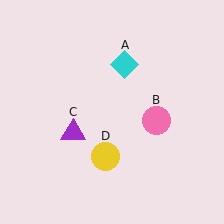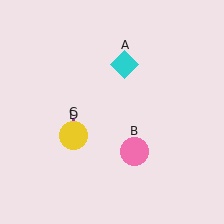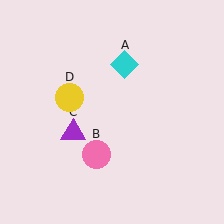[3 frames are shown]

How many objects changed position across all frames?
2 objects changed position: pink circle (object B), yellow circle (object D).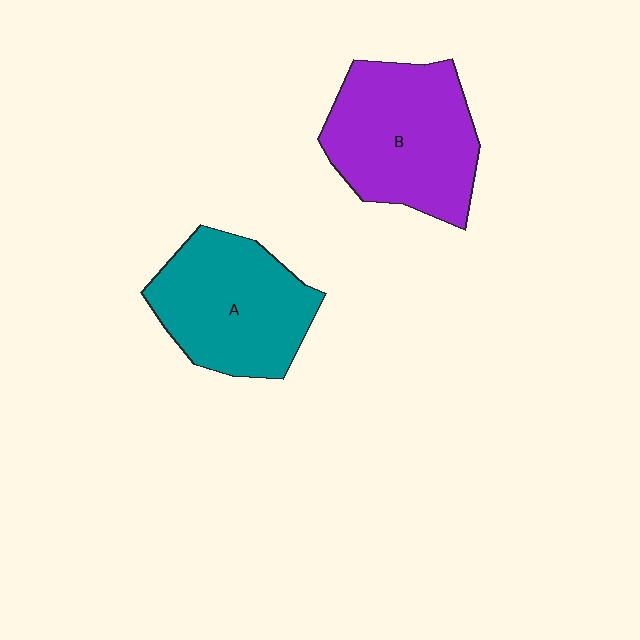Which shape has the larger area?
Shape B (purple).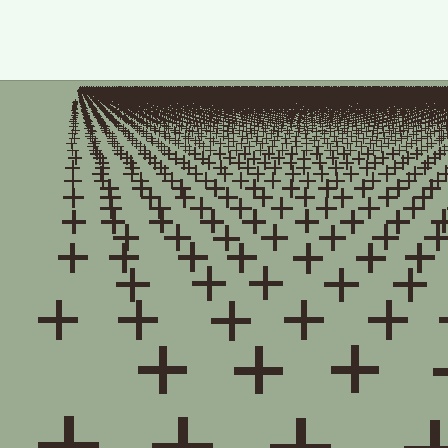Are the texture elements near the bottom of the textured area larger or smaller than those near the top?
Larger. Near the bottom, elements are closer to the viewer and appear at a bigger on-screen size.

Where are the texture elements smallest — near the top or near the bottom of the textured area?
Near the top.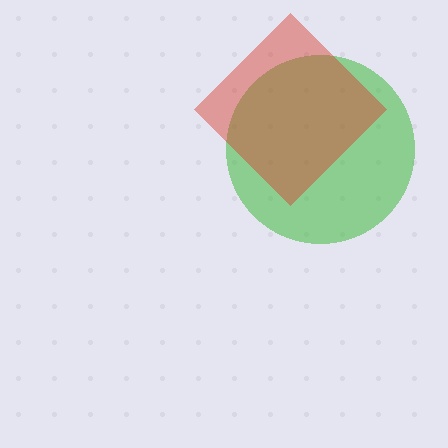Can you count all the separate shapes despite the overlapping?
Yes, there are 2 separate shapes.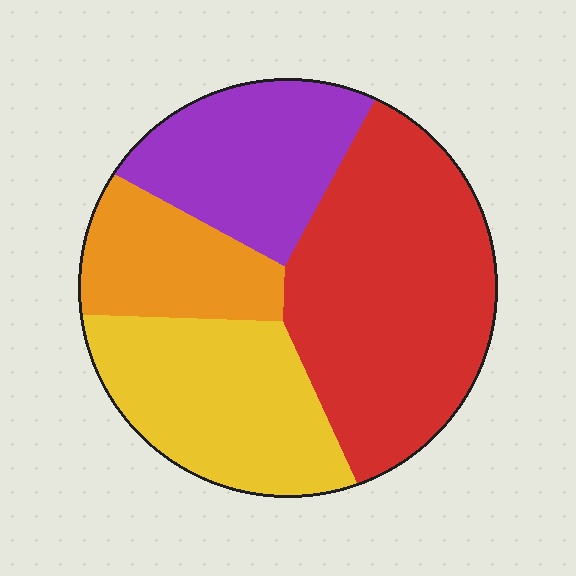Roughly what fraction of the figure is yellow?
Yellow takes up about one quarter (1/4) of the figure.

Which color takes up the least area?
Orange, at roughly 15%.